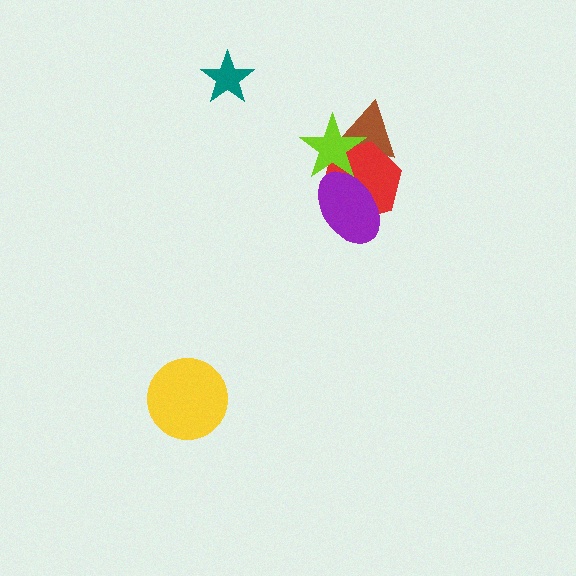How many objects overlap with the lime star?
3 objects overlap with the lime star.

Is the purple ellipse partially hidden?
Yes, it is partially covered by another shape.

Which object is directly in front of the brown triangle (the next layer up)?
The red hexagon is directly in front of the brown triangle.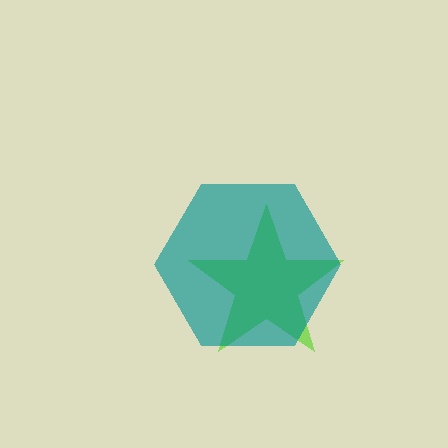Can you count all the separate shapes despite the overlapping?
Yes, there are 2 separate shapes.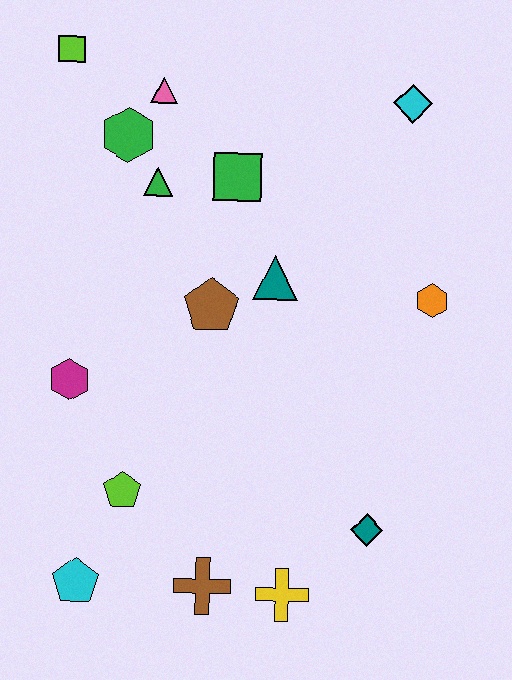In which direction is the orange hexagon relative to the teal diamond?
The orange hexagon is above the teal diamond.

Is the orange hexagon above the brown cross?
Yes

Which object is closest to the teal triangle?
The brown pentagon is closest to the teal triangle.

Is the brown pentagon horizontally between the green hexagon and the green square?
Yes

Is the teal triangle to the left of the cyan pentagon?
No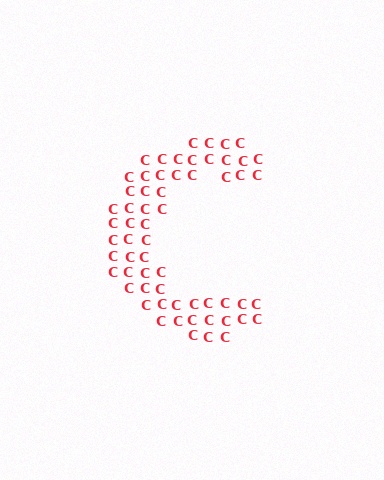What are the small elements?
The small elements are letter C's.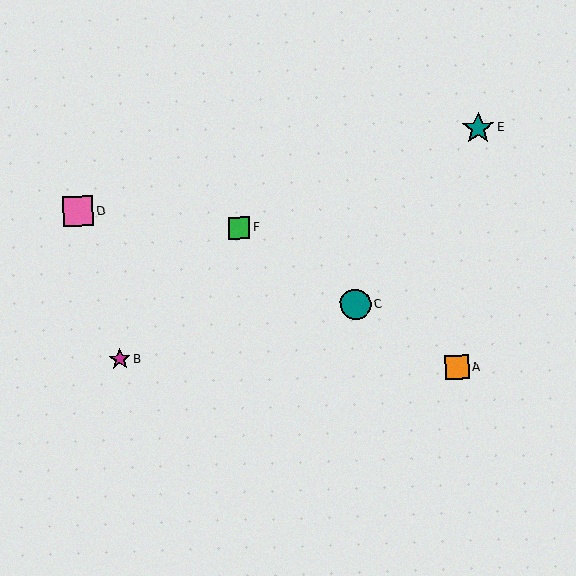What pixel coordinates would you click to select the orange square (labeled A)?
Click at (457, 367) to select the orange square A.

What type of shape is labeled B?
Shape B is a magenta star.